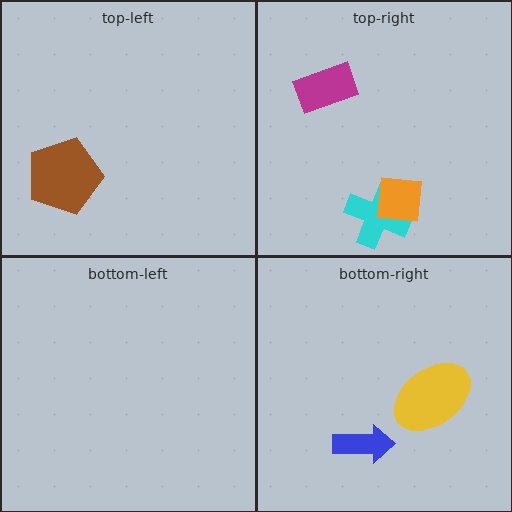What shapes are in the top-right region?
The cyan cross, the orange square, the magenta rectangle.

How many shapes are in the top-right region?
3.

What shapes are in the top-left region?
The brown pentagon.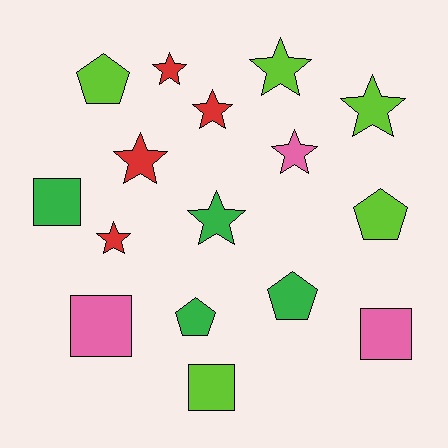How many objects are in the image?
There are 16 objects.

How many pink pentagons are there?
There are no pink pentagons.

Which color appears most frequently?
Lime, with 5 objects.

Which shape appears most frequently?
Star, with 8 objects.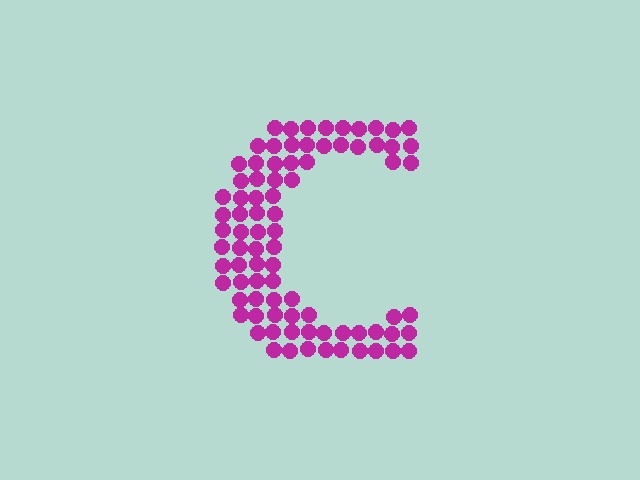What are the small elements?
The small elements are circles.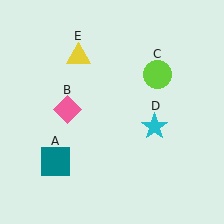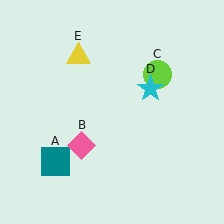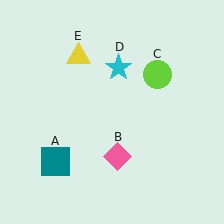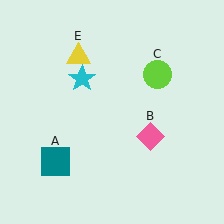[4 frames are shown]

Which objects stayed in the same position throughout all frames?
Teal square (object A) and lime circle (object C) and yellow triangle (object E) remained stationary.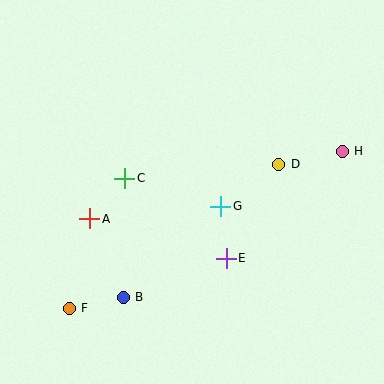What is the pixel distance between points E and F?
The distance between E and F is 165 pixels.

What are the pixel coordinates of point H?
Point H is at (342, 151).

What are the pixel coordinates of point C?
Point C is at (125, 178).